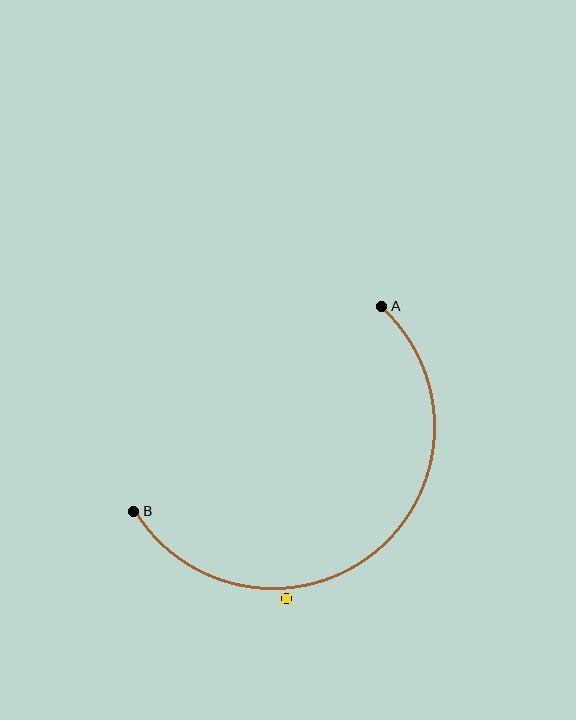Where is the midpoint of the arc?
The arc midpoint is the point on the curve farthest from the straight line joining A and B. It sits below and to the right of that line.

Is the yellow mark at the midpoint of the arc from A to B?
No — the yellow mark does not lie on the arc at all. It sits slightly outside the curve.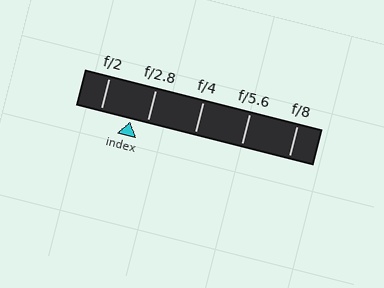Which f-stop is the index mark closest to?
The index mark is closest to f/2.8.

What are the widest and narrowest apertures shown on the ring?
The widest aperture shown is f/2 and the narrowest is f/8.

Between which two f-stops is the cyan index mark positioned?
The index mark is between f/2 and f/2.8.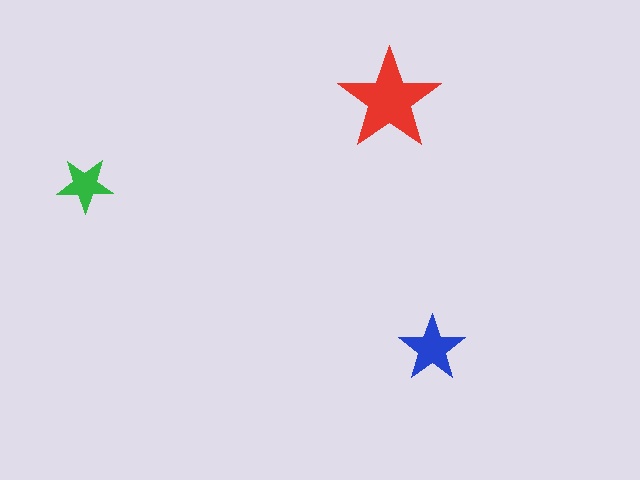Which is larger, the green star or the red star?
The red one.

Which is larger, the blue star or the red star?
The red one.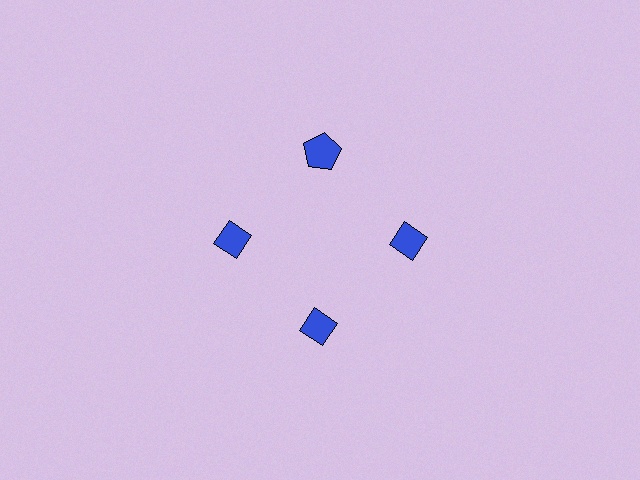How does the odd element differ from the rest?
It has a different shape: pentagon instead of diamond.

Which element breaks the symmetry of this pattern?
The blue pentagon at roughly the 12 o'clock position breaks the symmetry. All other shapes are blue diamonds.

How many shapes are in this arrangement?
There are 4 shapes arranged in a ring pattern.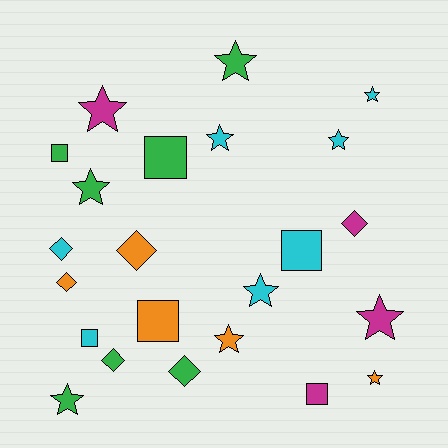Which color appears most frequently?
Green, with 7 objects.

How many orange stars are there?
There are 2 orange stars.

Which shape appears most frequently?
Star, with 11 objects.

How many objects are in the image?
There are 23 objects.